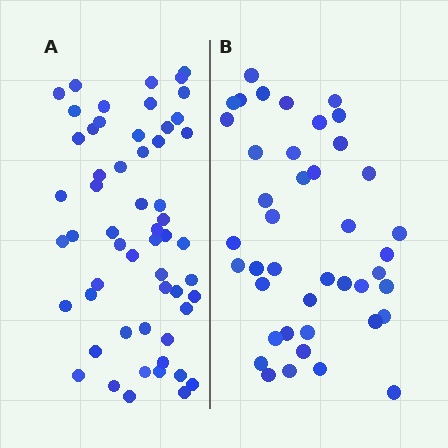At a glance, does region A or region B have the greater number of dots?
Region A (the left region) has more dots.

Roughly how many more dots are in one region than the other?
Region A has approximately 15 more dots than region B.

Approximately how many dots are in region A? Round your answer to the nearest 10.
About 60 dots. (The exact count is 56, which rounds to 60.)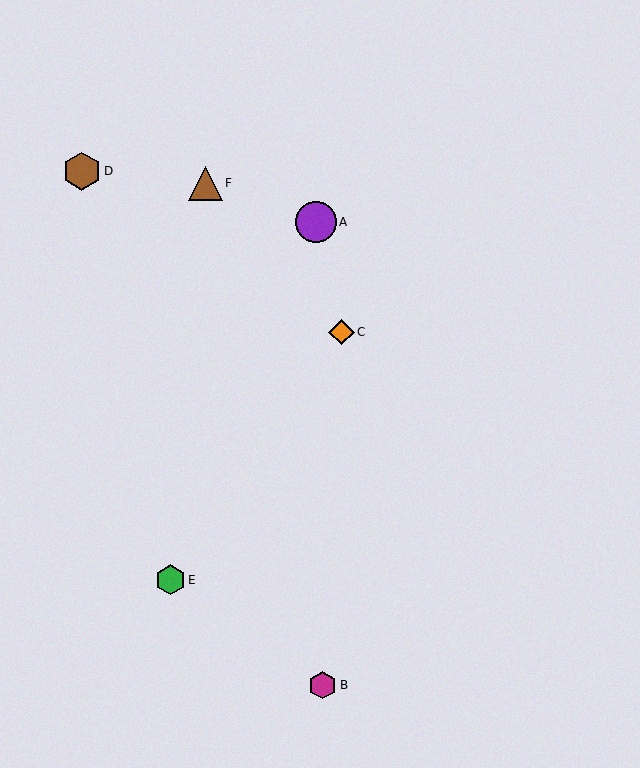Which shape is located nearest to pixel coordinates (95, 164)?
The brown hexagon (labeled D) at (82, 171) is nearest to that location.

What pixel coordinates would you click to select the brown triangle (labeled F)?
Click at (205, 183) to select the brown triangle F.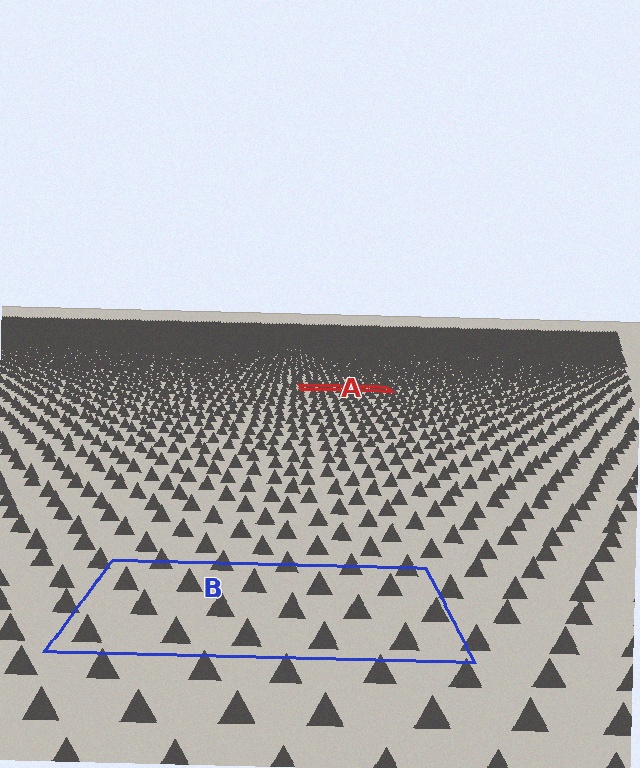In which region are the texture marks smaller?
The texture marks are smaller in region A, because it is farther away.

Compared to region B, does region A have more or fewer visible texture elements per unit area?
Region A has more texture elements per unit area — they are packed more densely because it is farther away.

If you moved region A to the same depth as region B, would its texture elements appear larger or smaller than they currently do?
They would appear larger. At a closer depth, the same texture elements are projected at a bigger on-screen size.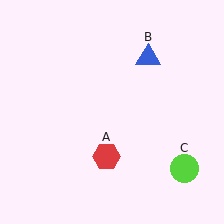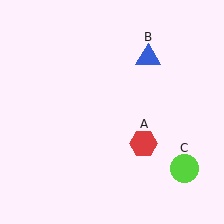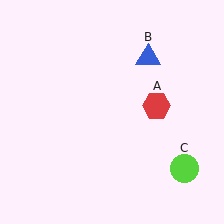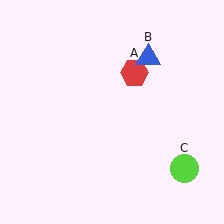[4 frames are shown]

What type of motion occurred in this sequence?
The red hexagon (object A) rotated counterclockwise around the center of the scene.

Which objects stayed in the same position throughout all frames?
Blue triangle (object B) and lime circle (object C) remained stationary.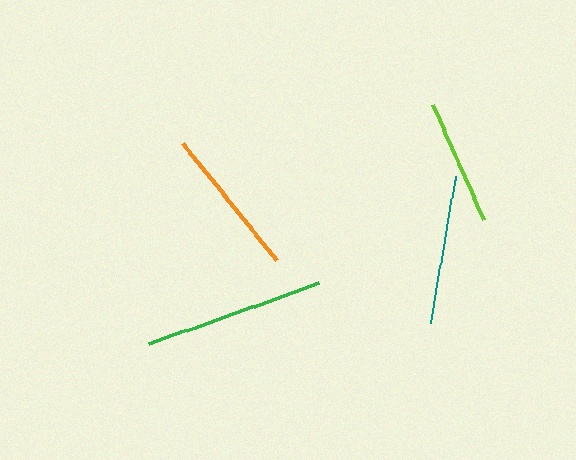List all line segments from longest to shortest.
From longest to shortest: green, orange, teal, lime.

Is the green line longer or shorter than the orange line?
The green line is longer than the orange line.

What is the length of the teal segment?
The teal segment is approximately 149 pixels long.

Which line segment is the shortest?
The lime line is the shortest at approximately 126 pixels.